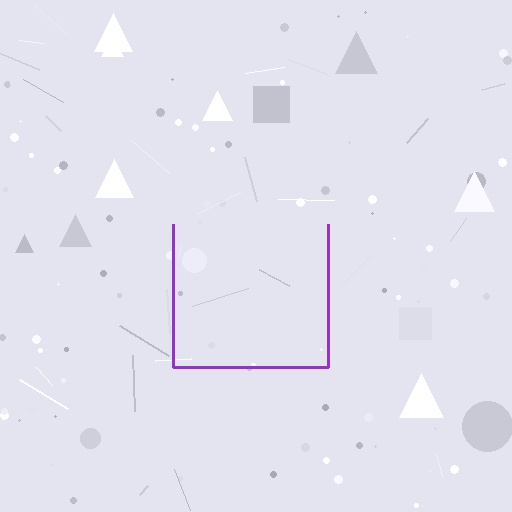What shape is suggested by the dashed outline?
The dashed outline suggests a square.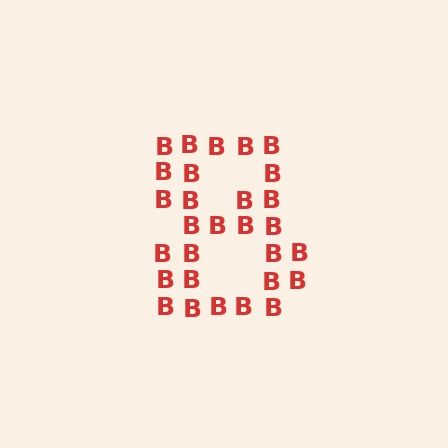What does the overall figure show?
The overall figure shows the digit 8.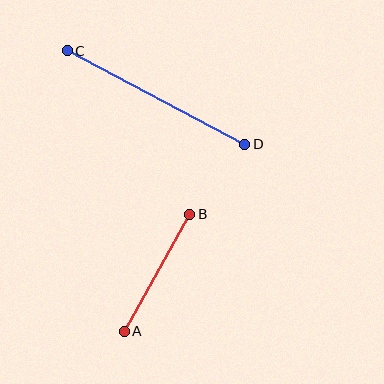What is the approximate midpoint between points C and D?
The midpoint is at approximately (156, 98) pixels.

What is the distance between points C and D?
The distance is approximately 201 pixels.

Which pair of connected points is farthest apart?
Points C and D are farthest apart.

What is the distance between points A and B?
The distance is approximately 134 pixels.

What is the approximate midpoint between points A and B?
The midpoint is at approximately (157, 273) pixels.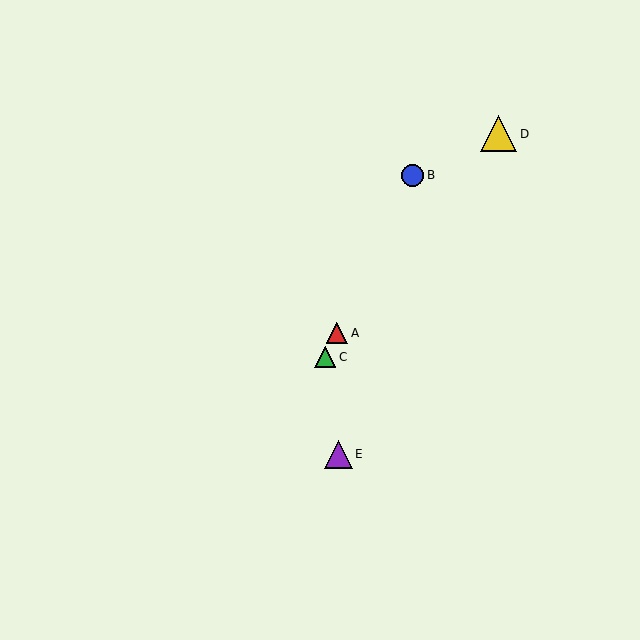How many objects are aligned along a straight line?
3 objects (A, B, C) are aligned along a straight line.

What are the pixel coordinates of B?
Object B is at (413, 175).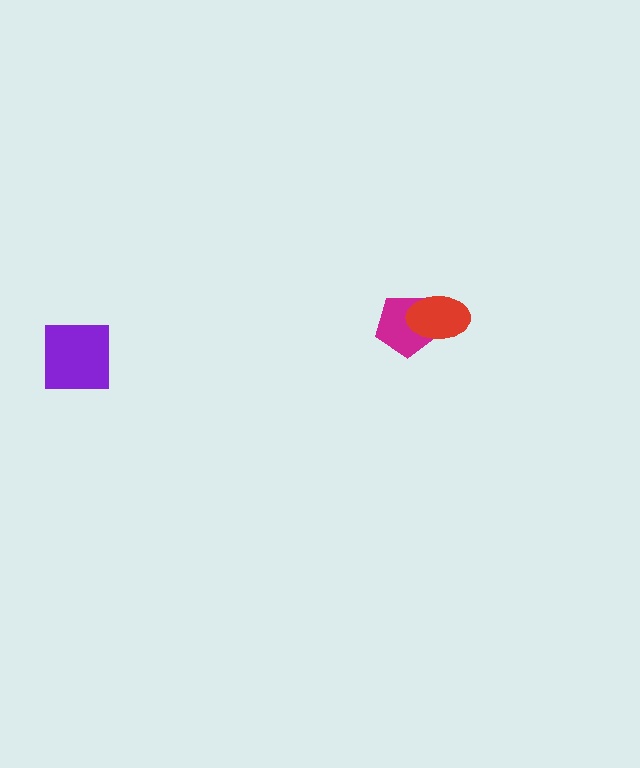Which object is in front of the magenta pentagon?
The red ellipse is in front of the magenta pentagon.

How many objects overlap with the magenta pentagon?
1 object overlaps with the magenta pentagon.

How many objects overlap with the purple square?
0 objects overlap with the purple square.